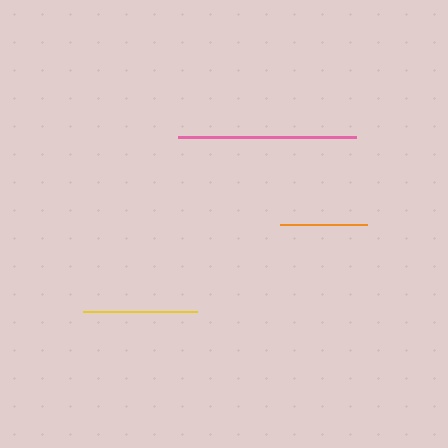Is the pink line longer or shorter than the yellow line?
The pink line is longer than the yellow line.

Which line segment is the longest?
The pink line is the longest at approximately 178 pixels.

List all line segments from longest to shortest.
From longest to shortest: pink, yellow, orange.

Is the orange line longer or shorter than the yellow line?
The yellow line is longer than the orange line.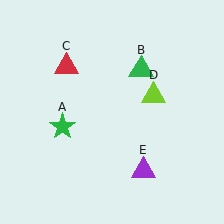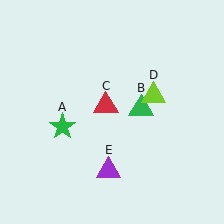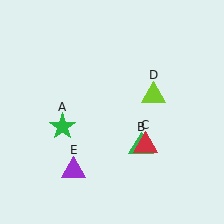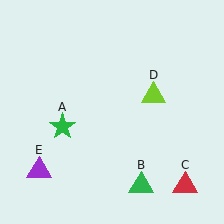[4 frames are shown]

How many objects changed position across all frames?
3 objects changed position: green triangle (object B), red triangle (object C), purple triangle (object E).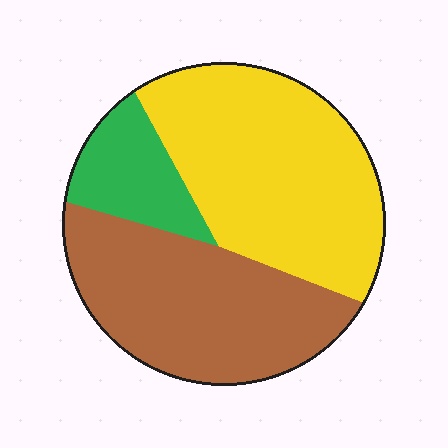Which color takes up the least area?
Green, at roughly 15%.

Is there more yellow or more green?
Yellow.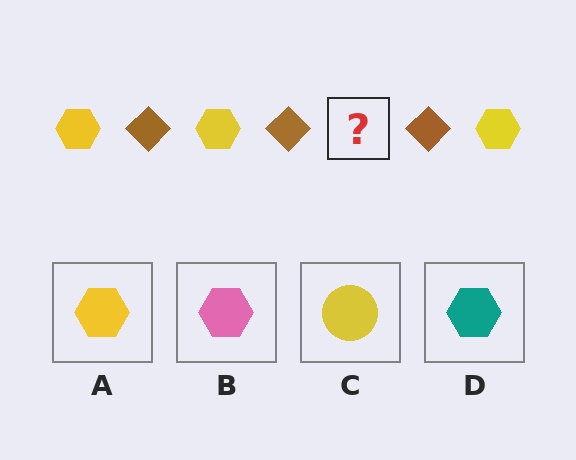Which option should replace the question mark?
Option A.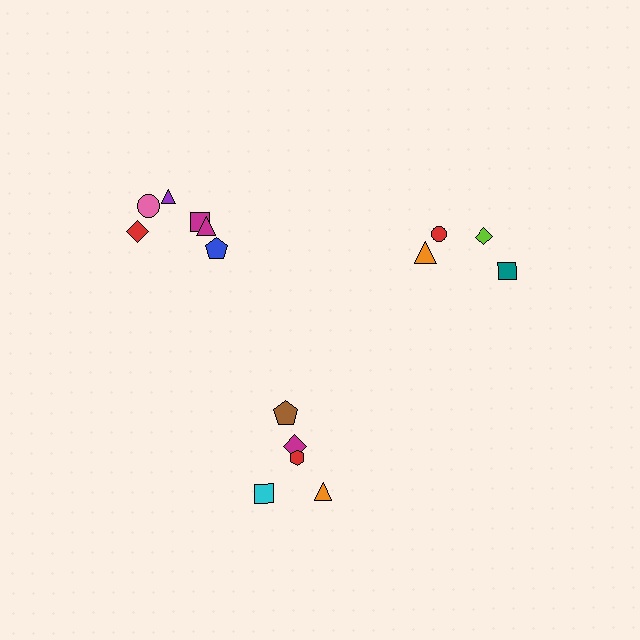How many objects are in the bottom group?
There are 5 objects.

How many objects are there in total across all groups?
There are 15 objects.